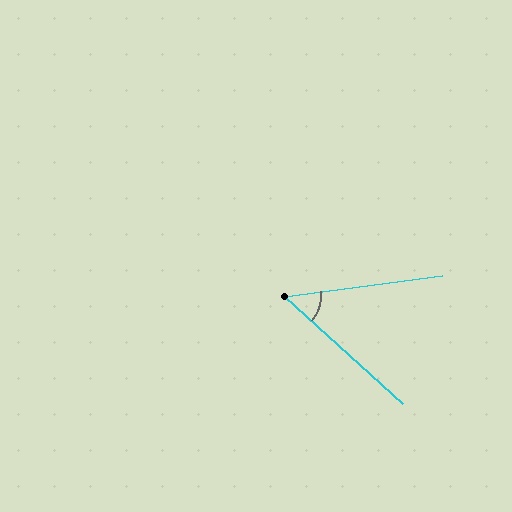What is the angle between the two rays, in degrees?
Approximately 50 degrees.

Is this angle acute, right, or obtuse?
It is acute.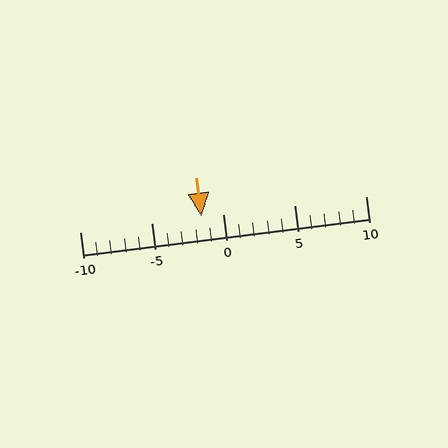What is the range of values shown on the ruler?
The ruler shows values from -10 to 10.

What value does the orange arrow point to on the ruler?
The orange arrow points to approximately -2.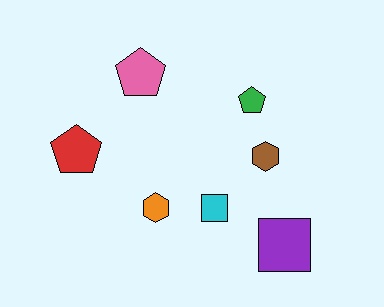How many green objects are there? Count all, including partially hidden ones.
There is 1 green object.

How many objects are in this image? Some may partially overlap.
There are 7 objects.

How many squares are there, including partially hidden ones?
There are 2 squares.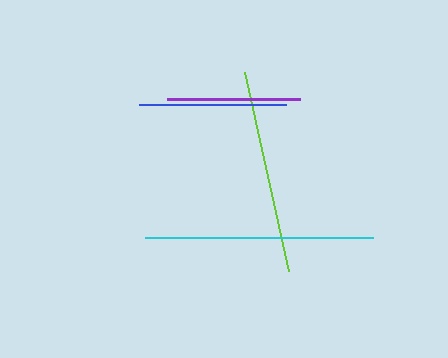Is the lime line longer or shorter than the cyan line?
The cyan line is longer than the lime line.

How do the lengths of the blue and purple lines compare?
The blue and purple lines are approximately the same length.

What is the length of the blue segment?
The blue segment is approximately 146 pixels long.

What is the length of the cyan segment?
The cyan segment is approximately 228 pixels long.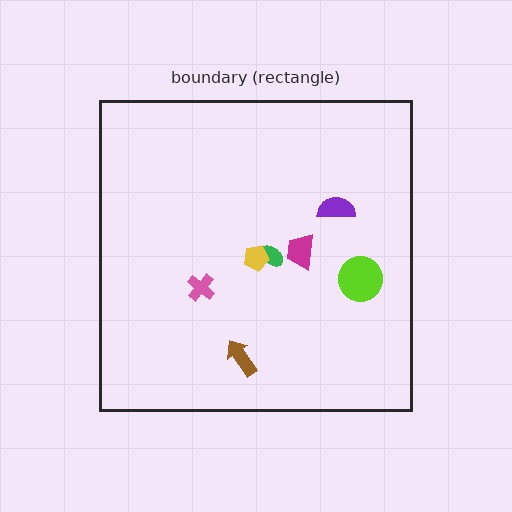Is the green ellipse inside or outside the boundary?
Inside.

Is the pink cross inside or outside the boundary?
Inside.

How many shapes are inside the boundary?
7 inside, 0 outside.